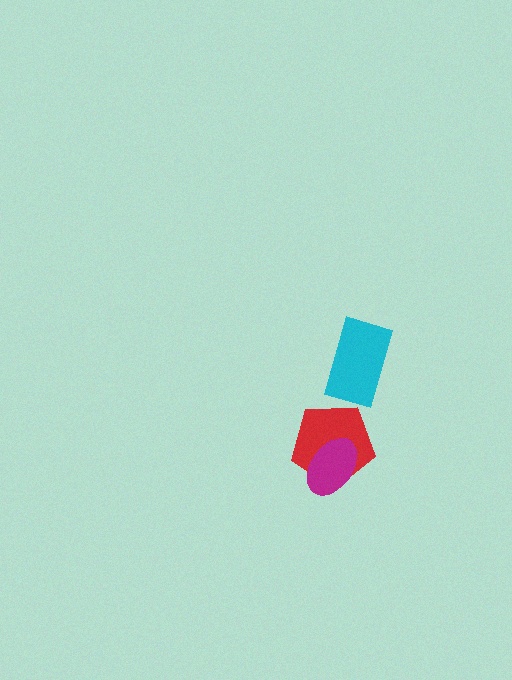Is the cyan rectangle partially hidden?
No, no other shape covers it.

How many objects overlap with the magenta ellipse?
1 object overlaps with the magenta ellipse.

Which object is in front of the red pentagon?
The magenta ellipse is in front of the red pentagon.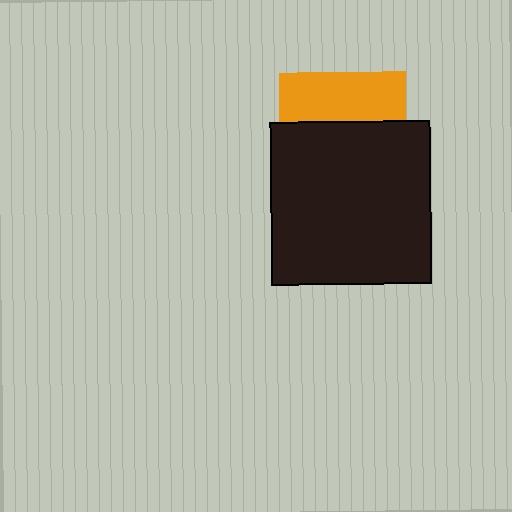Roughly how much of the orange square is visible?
A small part of it is visible (roughly 38%).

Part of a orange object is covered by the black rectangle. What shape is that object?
It is a square.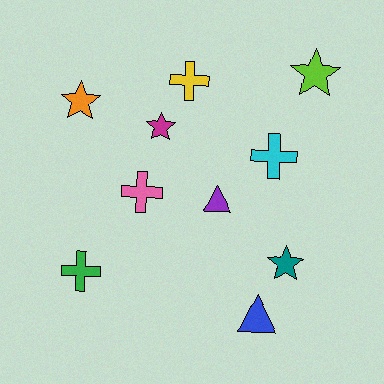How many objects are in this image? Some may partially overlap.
There are 10 objects.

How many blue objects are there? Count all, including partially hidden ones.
There is 1 blue object.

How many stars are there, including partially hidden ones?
There are 4 stars.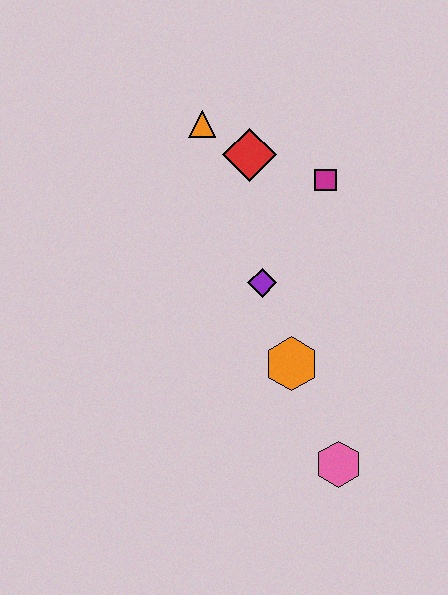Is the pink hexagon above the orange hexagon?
No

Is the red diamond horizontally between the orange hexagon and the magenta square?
No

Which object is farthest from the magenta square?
The pink hexagon is farthest from the magenta square.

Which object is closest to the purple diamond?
The orange hexagon is closest to the purple diamond.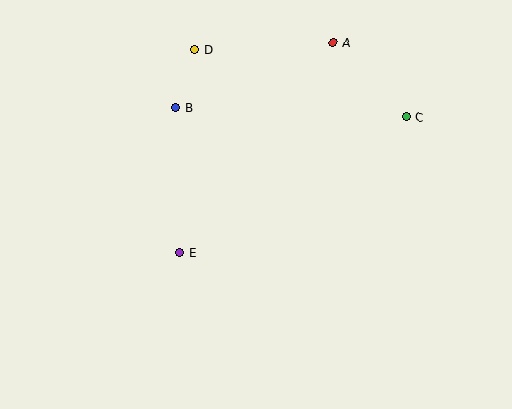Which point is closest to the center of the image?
Point E at (179, 253) is closest to the center.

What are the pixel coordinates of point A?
Point A is at (333, 43).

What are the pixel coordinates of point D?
Point D is at (195, 50).